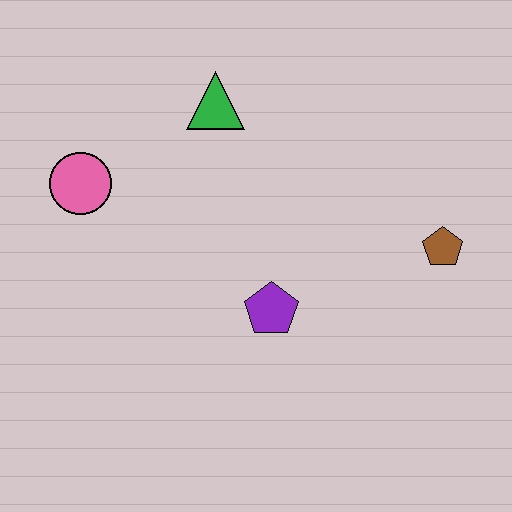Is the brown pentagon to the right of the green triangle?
Yes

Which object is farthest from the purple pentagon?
The pink circle is farthest from the purple pentagon.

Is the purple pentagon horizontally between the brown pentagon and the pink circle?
Yes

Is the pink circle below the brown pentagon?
No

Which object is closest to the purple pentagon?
The brown pentagon is closest to the purple pentagon.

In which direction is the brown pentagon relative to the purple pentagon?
The brown pentagon is to the right of the purple pentagon.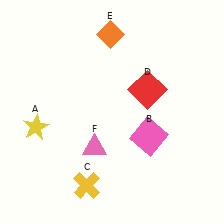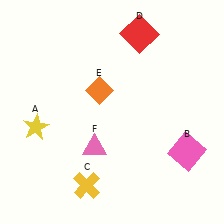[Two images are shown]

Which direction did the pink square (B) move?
The pink square (B) moved right.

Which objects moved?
The objects that moved are: the pink square (B), the red square (D), the orange diamond (E).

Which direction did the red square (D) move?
The red square (D) moved up.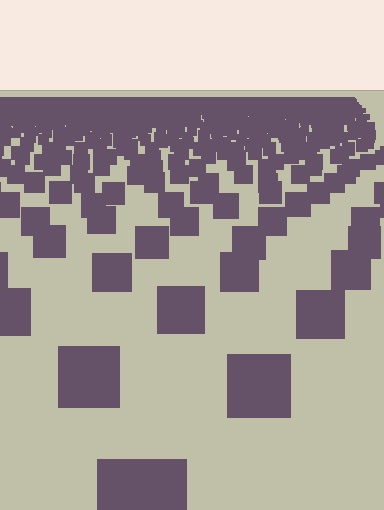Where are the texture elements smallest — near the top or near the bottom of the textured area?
Near the top.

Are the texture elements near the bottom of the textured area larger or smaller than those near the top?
Larger. Near the bottom, elements are closer to the viewer and appear at a bigger on-screen size.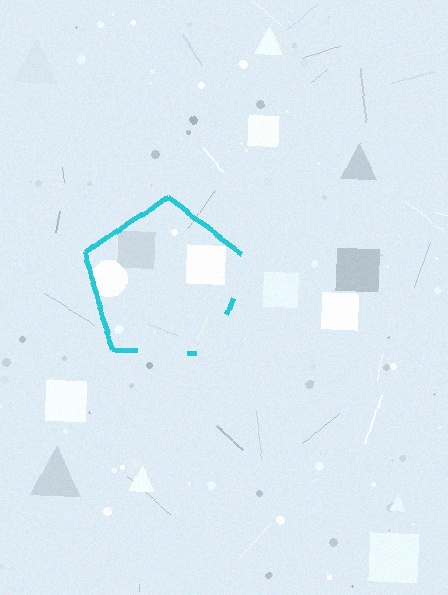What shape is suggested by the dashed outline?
The dashed outline suggests a pentagon.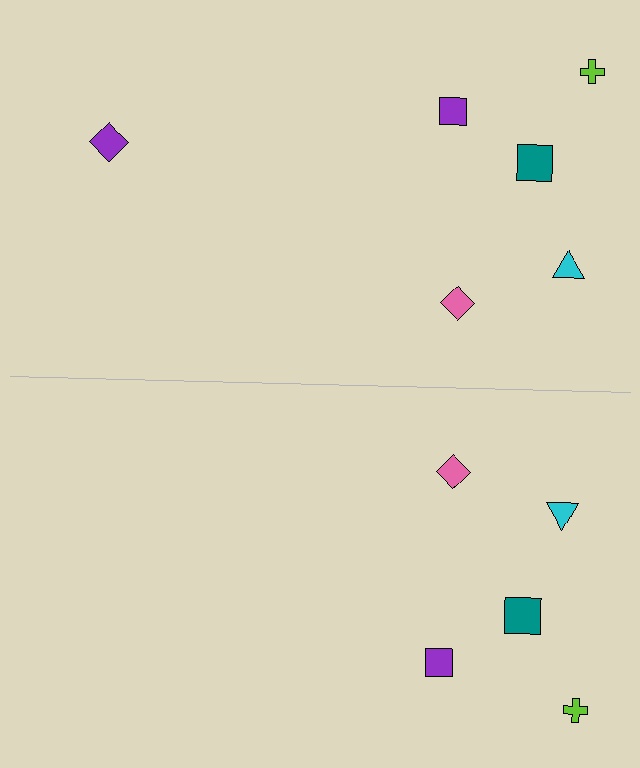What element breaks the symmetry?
A purple diamond is missing from the bottom side.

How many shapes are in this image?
There are 11 shapes in this image.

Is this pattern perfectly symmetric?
No, the pattern is not perfectly symmetric. A purple diamond is missing from the bottom side.